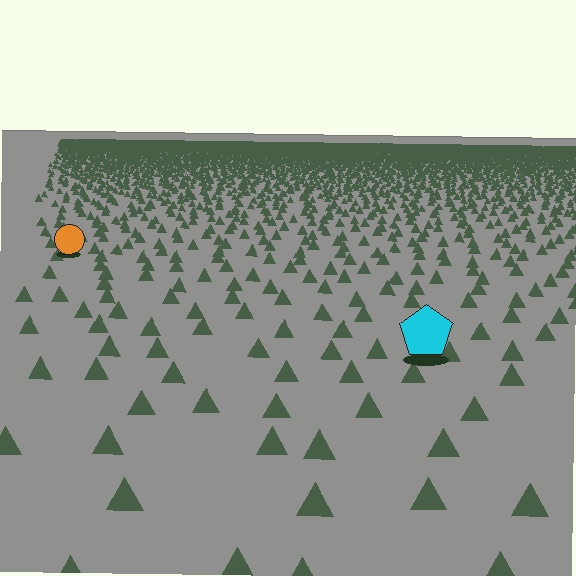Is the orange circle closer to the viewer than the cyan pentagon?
No. The cyan pentagon is closer — you can tell from the texture gradient: the ground texture is coarser near it.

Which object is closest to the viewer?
The cyan pentagon is closest. The texture marks near it are larger and more spread out.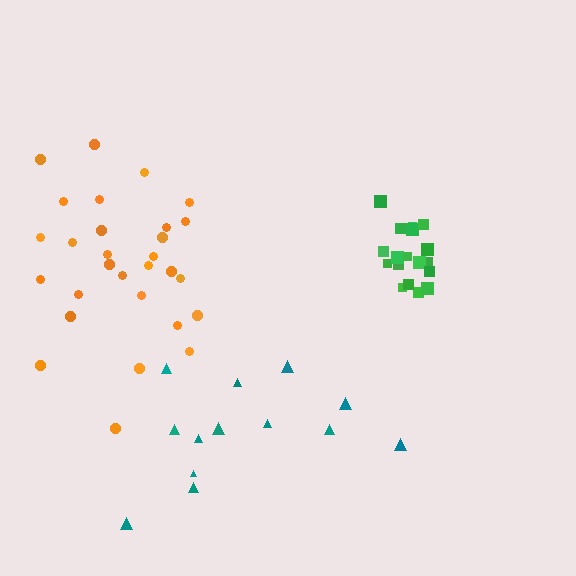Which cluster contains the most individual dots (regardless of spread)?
Orange (29).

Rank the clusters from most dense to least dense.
green, orange, teal.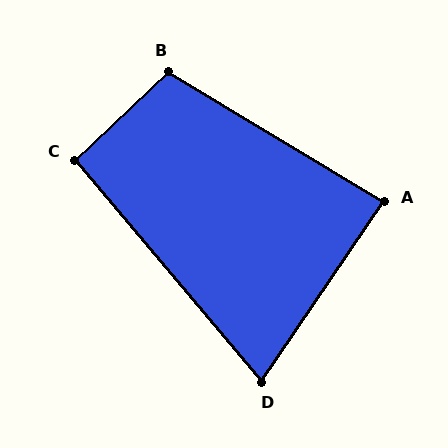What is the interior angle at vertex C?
Approximately 93 degrees (approximately right).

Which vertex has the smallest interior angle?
D, at approximately 75 degrees.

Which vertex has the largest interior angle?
B, at approximately 105 degrees.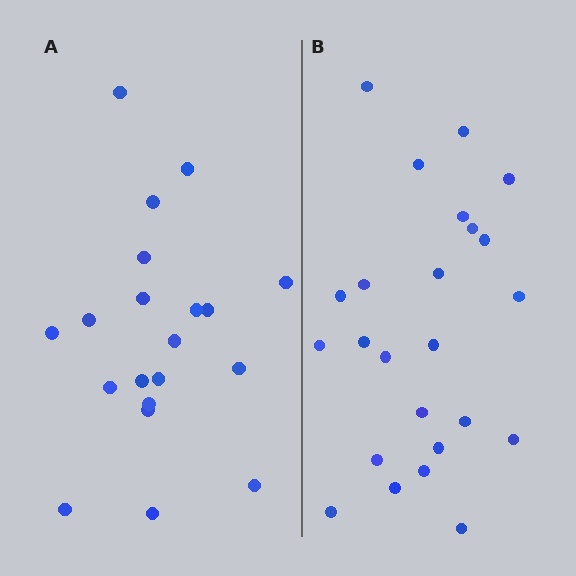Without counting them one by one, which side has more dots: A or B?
Region B (the right region) has more dots.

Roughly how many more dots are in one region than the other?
Region B has about 4 more dots than region A.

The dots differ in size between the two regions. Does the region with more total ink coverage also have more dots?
No. Region A has more total ink coverage because its dots are larger, but region B actually contains more individual dots. Total area can be misleading — the number of items is what matters here.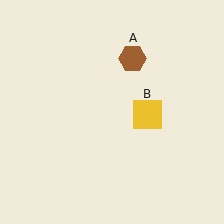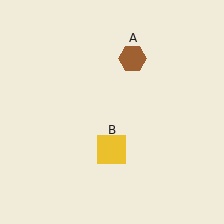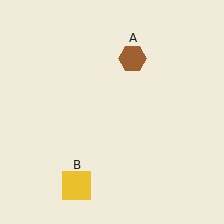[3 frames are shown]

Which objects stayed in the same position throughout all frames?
Brown hexagon (object A) remained stationary.